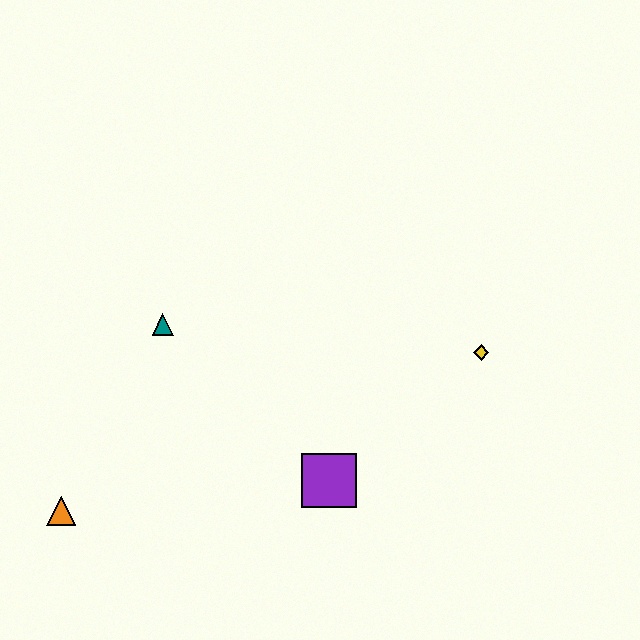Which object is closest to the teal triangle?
The orange triangle is closest to the teal triangle.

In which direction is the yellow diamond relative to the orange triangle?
The yellow diamond is to the right of the orange triangle.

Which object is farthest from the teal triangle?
The yellow diamond is farthest from the teal triangle.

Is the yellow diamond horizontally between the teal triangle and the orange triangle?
No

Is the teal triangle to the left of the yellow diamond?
Yes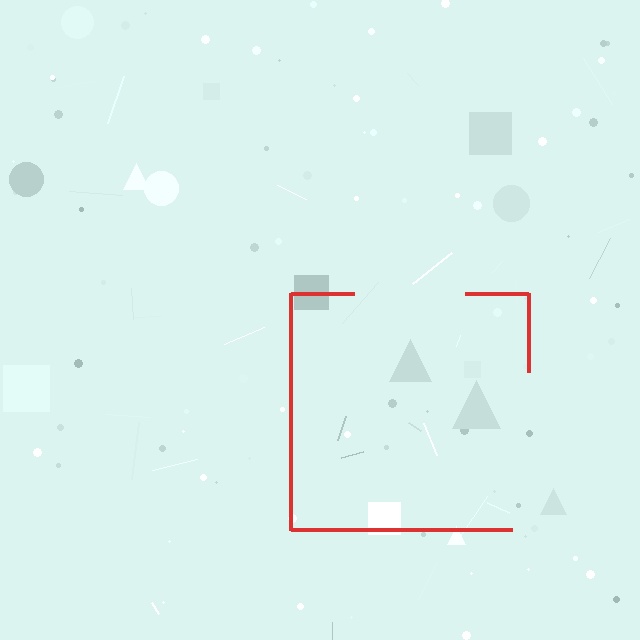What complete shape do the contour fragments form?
The contour fragments form a square.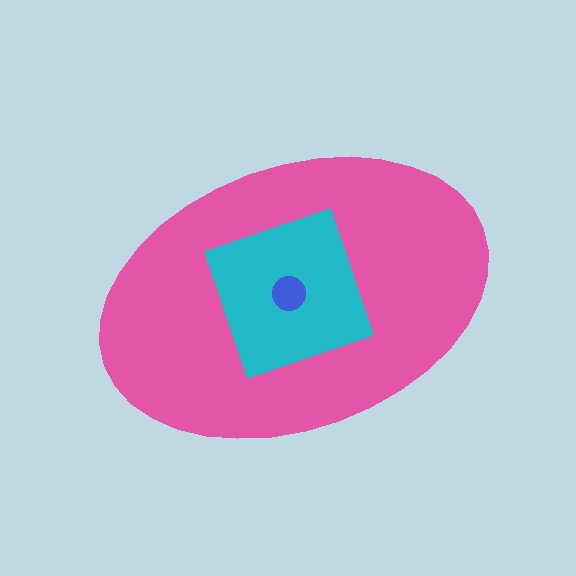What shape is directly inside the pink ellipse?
The cyan square.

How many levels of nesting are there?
3.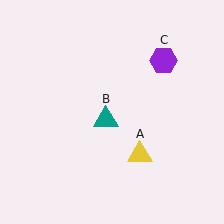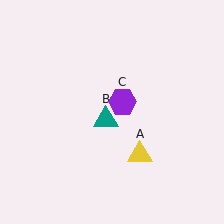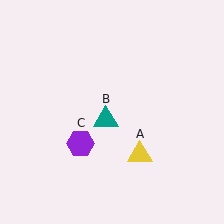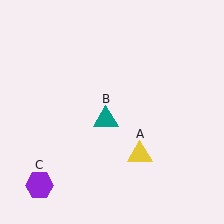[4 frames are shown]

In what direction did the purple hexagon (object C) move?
The purple hexagon (object C) moved down and to the left.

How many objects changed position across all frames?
1 object changed position: purple hexagon (object C).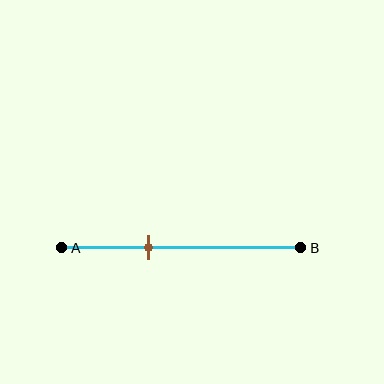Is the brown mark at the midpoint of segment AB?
No, the mark is at about 35% from A, not at the 50% midpoint.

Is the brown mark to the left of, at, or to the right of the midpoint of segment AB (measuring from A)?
The brown mark is to the left of the midpoint of segment AB.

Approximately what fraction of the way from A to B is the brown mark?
The brown mark is approximately 35% of the way from A to B.